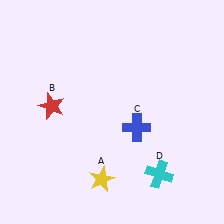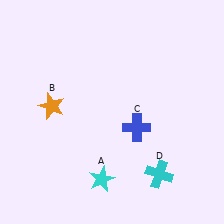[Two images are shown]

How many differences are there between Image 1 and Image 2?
There are 2 differences between the two images.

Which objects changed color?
A changed from yellow to cyan. B changed from red to orange.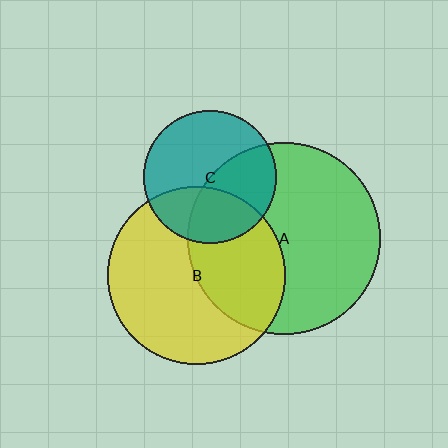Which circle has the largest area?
Circle A (green).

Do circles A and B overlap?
Yes.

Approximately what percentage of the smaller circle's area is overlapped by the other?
Approximately 40%.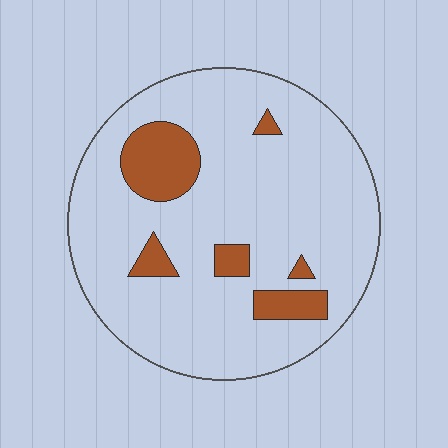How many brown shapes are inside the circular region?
6.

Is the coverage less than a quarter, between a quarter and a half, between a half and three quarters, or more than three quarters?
Less than a quarter.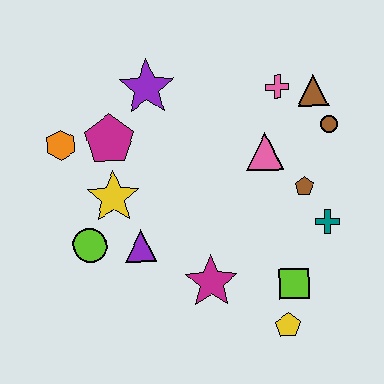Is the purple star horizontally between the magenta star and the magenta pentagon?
Yes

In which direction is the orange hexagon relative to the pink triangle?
The orange hexagon is to the left of the pink triangle.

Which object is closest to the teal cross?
The brown pentagon is closest to the teal cross.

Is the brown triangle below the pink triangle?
No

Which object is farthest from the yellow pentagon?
The orange hexagon is farthest from the yellow pentagon.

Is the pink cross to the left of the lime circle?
No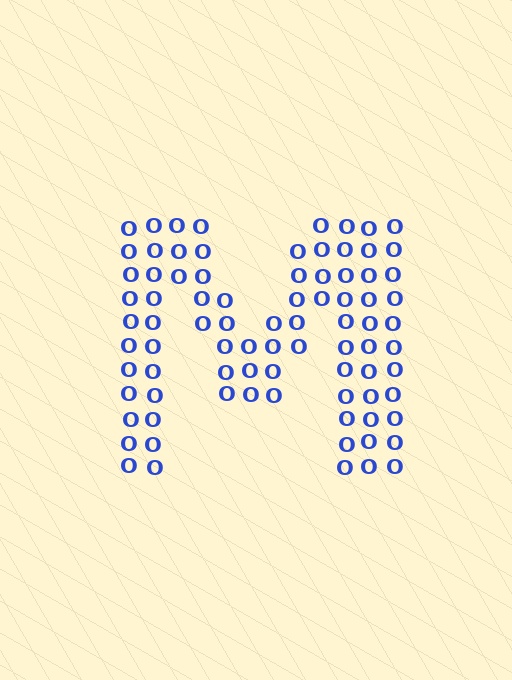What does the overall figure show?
The overall figure shows the letter M.